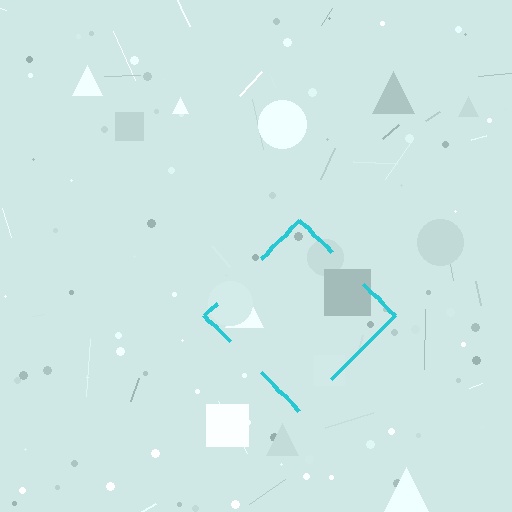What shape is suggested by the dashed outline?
The dashed outline suggests a diamond.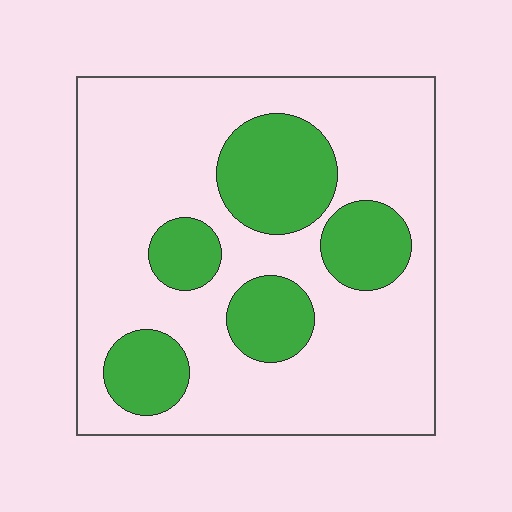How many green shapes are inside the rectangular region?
5.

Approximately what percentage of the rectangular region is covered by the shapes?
Approximately 25%.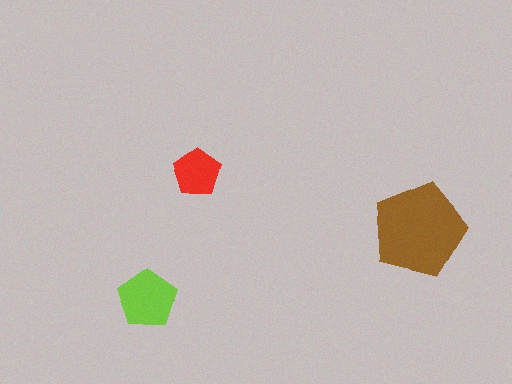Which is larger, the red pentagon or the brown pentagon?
The brown one.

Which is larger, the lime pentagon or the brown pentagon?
The brown one.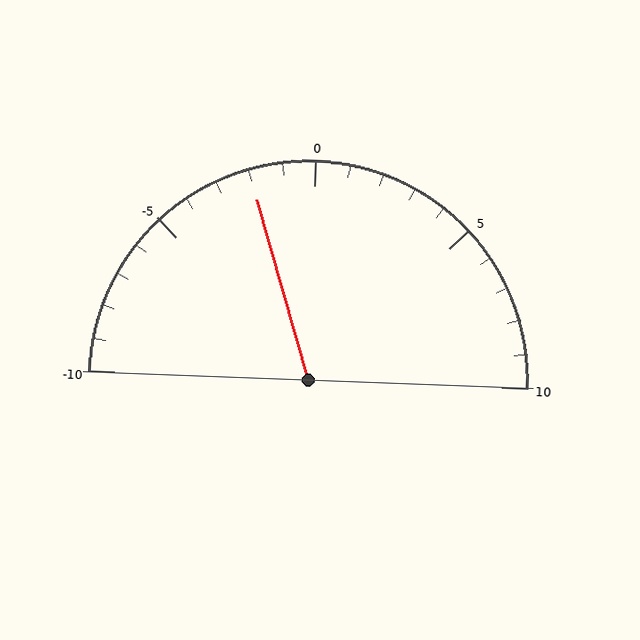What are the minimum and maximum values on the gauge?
The gauge ranges from -10 to 10.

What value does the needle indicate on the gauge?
The needle indicates approximately -2.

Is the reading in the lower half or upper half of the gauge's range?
The reading is in the lower half of the range (-10 to 10).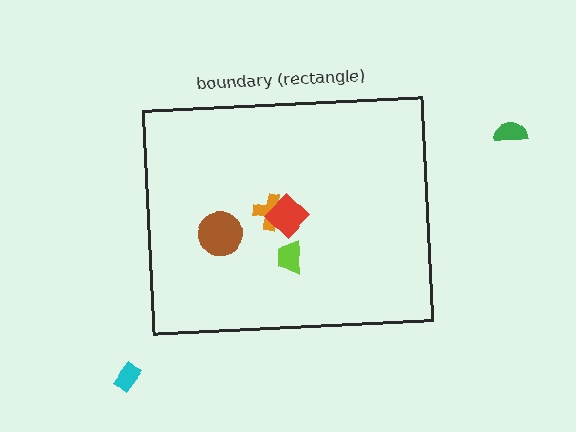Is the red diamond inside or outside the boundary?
Inside.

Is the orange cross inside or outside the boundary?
Inside.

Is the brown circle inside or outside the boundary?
Inside.